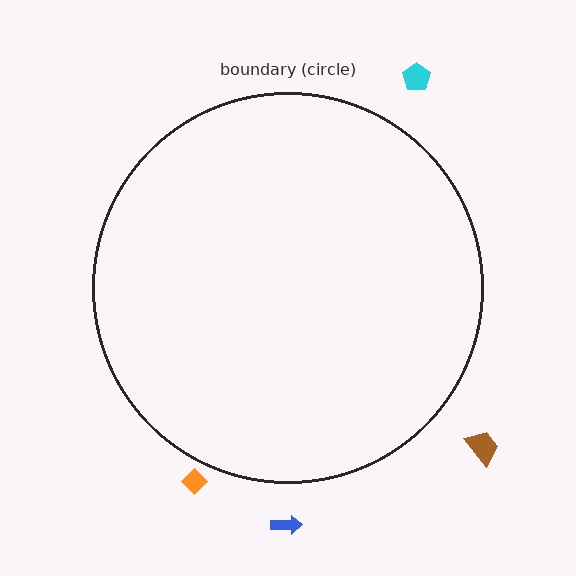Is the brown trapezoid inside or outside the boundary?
Outside.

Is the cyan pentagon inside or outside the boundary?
Outside.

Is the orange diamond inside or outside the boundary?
Outside.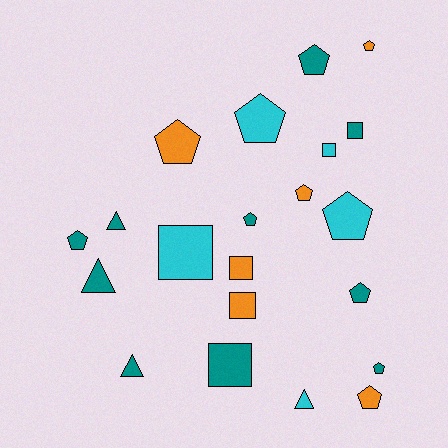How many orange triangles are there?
There are no orange triangles.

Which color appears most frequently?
Teal, with 10 objects.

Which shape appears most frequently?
Pentagon, with 11 objects.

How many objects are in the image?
There are 21 objects.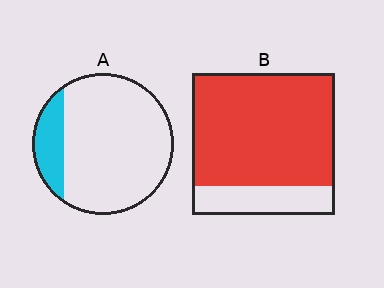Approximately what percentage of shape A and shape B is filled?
A is approximately 15% and B is approximately 80%.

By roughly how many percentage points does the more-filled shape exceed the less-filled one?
By roughly 65 percentage points (B over A).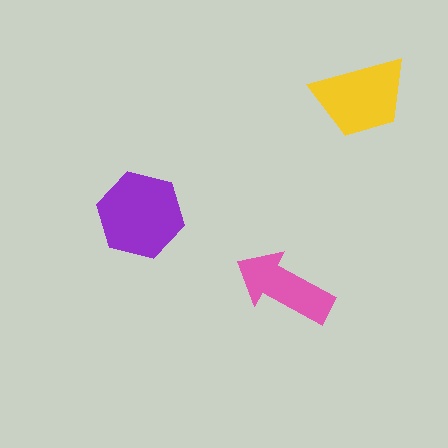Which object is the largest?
The purple hexagon.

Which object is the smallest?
The pink arrow.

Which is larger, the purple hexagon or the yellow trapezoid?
The purple hexagon.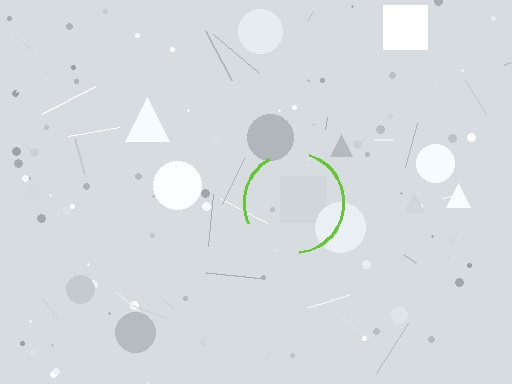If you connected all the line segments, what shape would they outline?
They would outline a circle.